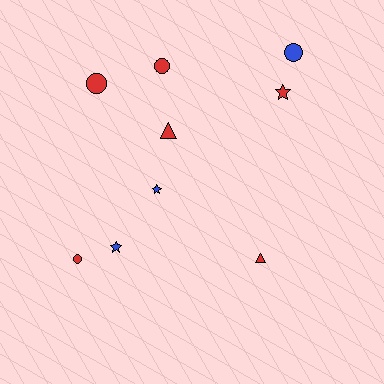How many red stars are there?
There is 1 red star.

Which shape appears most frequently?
Circle, with 4 objects.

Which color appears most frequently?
Red, with 6 objects.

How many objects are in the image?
There are 9 objects.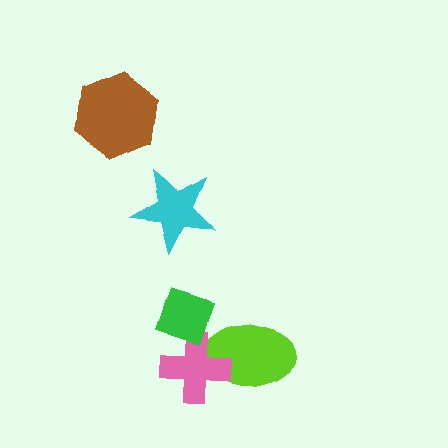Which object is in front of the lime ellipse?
The pink cross is in front of the lime ellipse.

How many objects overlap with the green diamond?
1 object overlaps with the green diamond.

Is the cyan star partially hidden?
No, no other shape covers it.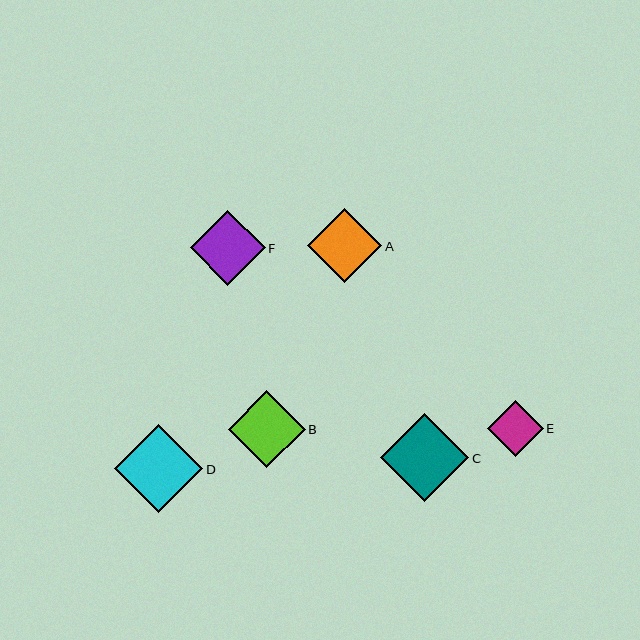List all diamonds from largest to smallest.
From largest to smallest: D, C, B, F, A, E.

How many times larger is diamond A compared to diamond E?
Diamond A is approximately 1.3 times the size of diamond E.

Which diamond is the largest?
Diamond D is the largest with a size of approximately 89 pixels.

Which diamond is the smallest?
Diamond E is the smallest with a size of approximately 56 pixels.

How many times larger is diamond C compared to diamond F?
Diamond C is approximately 1.2 times the size of diamond F.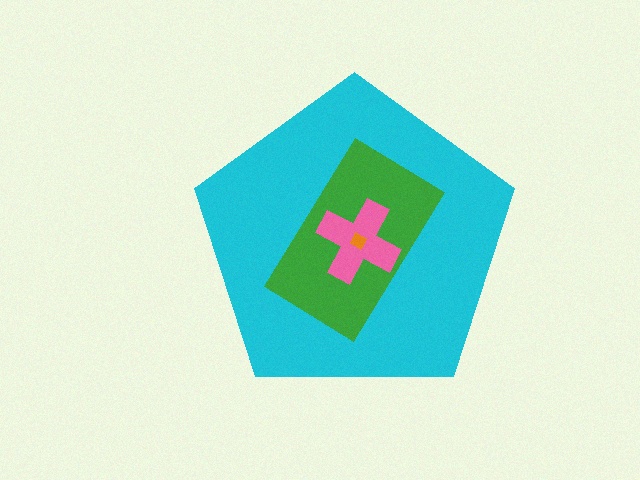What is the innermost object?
The orange square.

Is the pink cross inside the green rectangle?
Yes.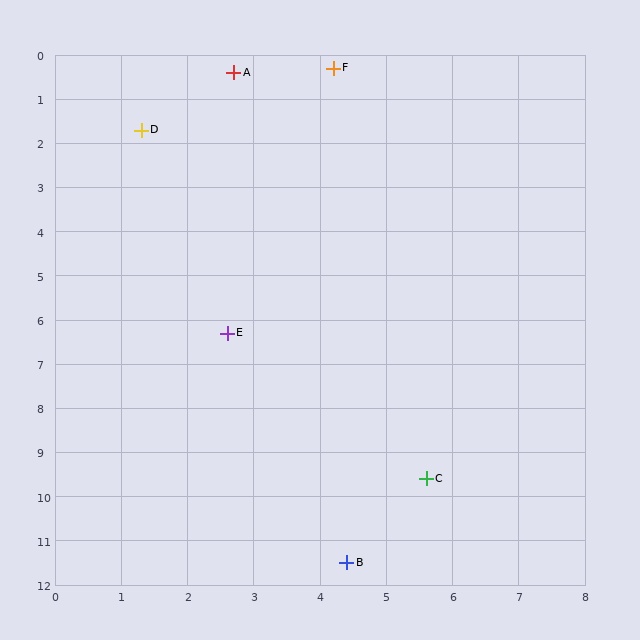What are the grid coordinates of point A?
Point A is at approximately (2.7, 0.4).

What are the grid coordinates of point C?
Point C is at approximately (5.6, 9.6).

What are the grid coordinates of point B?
Point B is at approximately (4.4, 11.5).